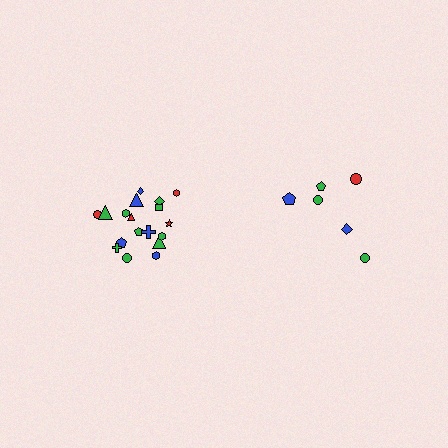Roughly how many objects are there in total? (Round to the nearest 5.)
Roughly 25 objects in total.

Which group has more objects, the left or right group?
The left group.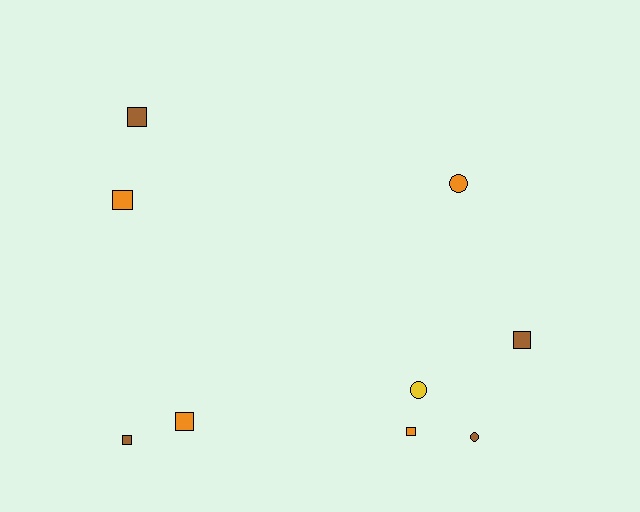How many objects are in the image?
There are 9 objects.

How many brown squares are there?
There are 3 brown squares.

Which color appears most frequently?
Orange, with 4 objects.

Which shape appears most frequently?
Square, with 6 objects.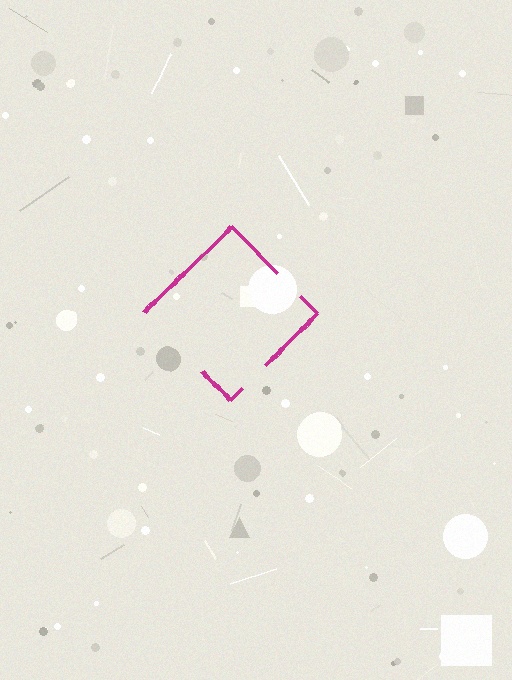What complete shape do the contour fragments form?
The contour fragments form a diamond.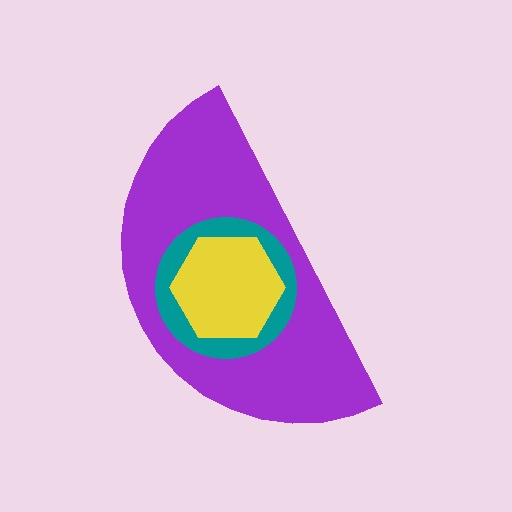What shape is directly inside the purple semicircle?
The teal circle.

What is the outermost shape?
The purple semicircle.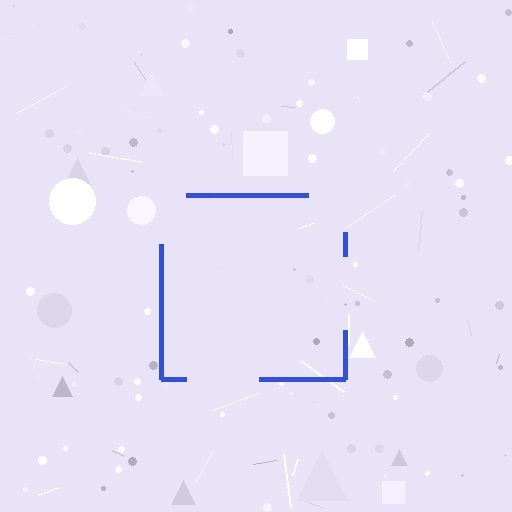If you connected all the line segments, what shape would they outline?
They would outline a square.